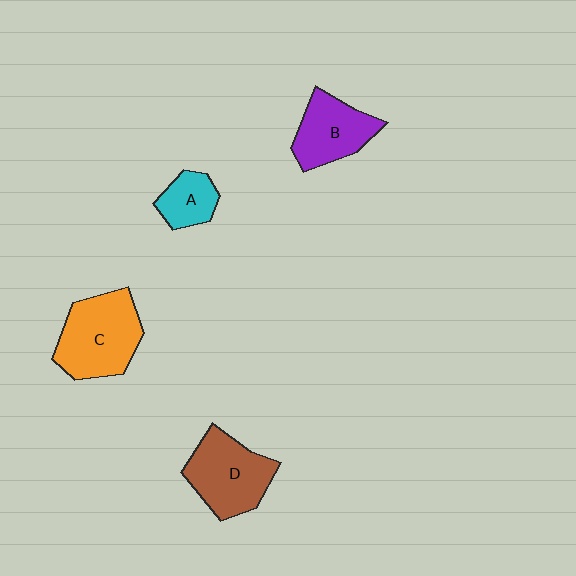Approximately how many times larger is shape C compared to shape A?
Approximately 2.2 times.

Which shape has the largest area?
Shape C (orange).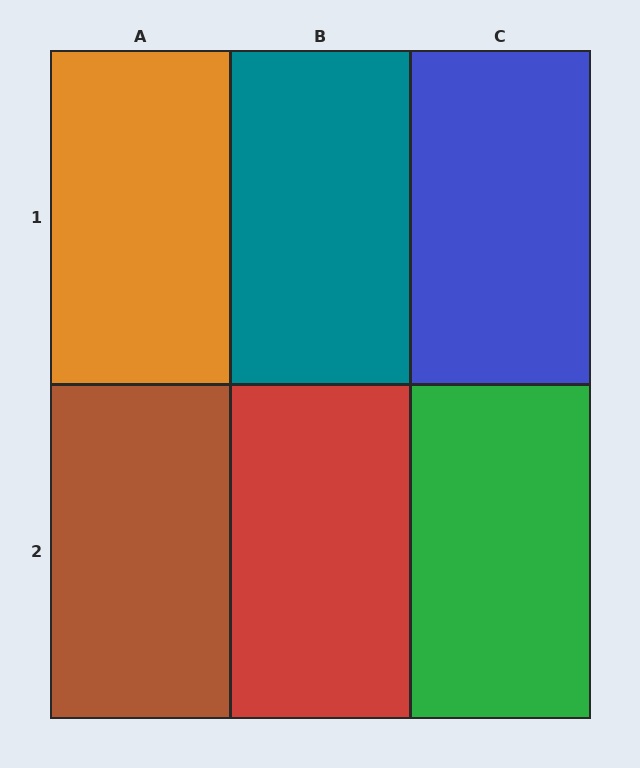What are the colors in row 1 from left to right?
Orange, teal, blue.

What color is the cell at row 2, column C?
Green.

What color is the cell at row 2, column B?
Red.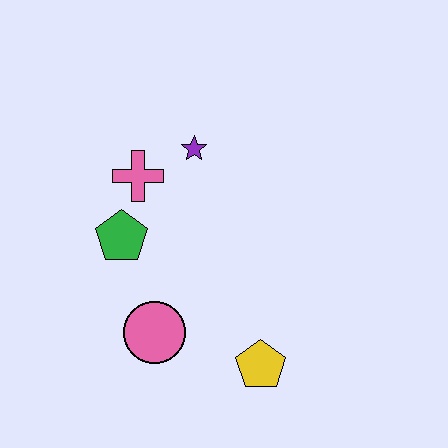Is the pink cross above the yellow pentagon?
Yes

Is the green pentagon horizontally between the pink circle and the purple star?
No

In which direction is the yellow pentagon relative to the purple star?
The yellow pentagon is below the purple star.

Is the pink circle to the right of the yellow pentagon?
No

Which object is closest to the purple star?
The pink cross is closest to the purple star.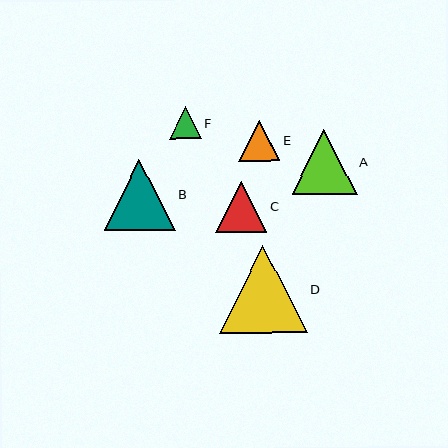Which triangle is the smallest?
Triangle F is the smallest with a size of approximately 32 pixels.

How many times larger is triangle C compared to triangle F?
Triangle C is approximately 1.6 times the size of triangle F.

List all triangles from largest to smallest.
From largest to smallest: D, B, A, C, E, F.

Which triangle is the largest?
Triangle D is the largest with a size of approximately 88 pixels.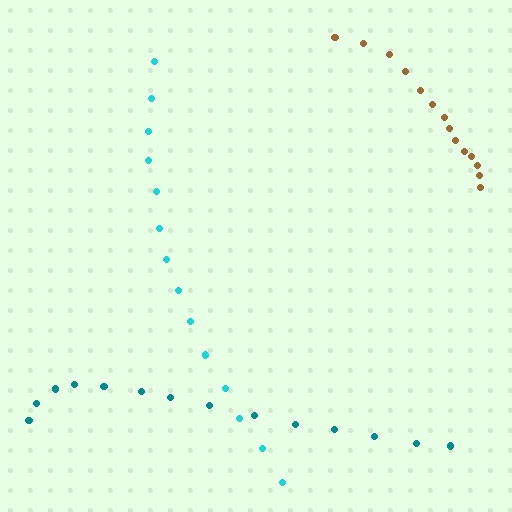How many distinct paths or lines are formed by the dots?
There are 3 distinct paths.